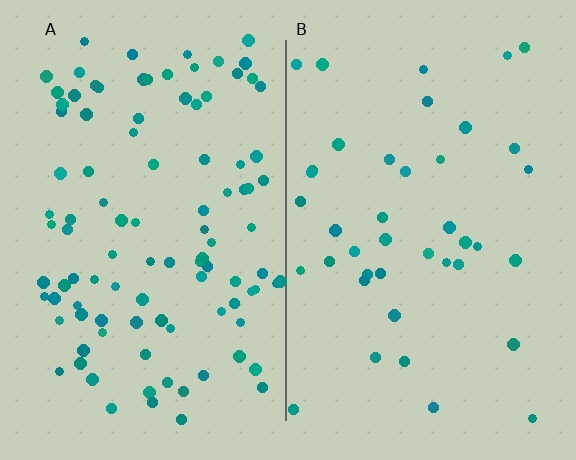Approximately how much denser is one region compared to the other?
Approximately 2.4× — region A over region B.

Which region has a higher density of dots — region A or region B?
A (the left).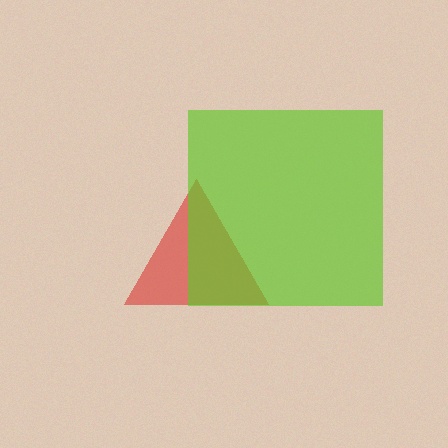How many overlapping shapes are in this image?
There are 2 overlapping shapes in the image.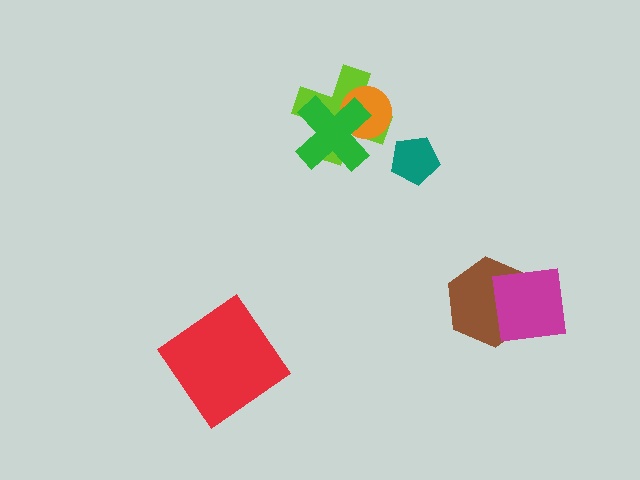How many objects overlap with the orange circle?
2 objects overlap with the orange circle.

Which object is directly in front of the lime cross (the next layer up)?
The orange circle is directly in front of the lime cross.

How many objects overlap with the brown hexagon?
1 object overlaps with the brown hexagon.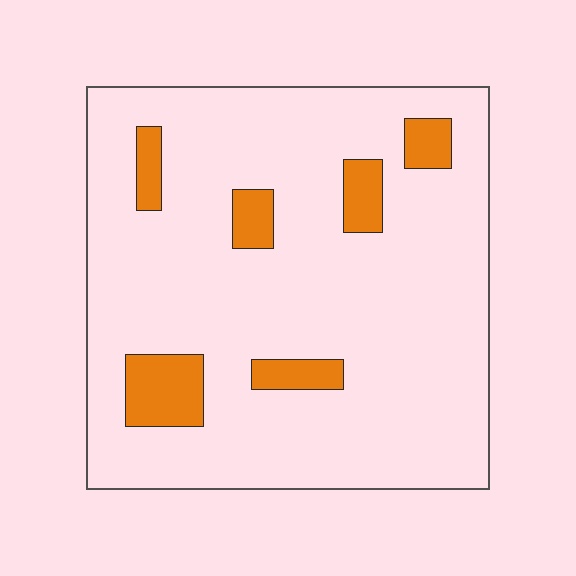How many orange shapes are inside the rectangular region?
6.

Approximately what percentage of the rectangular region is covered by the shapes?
Approximately 10%.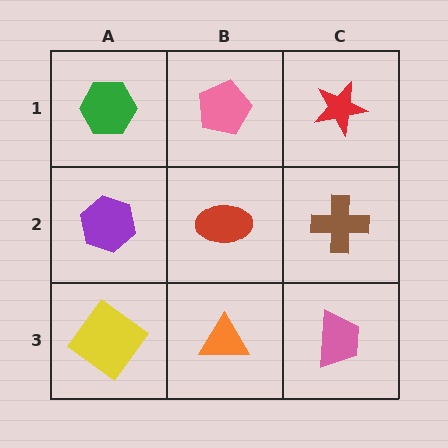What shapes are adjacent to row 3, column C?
A brown cross (row 2, column C), an orange triangle (row 3, column B).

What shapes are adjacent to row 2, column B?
A pink pentagon (row 1, column B), an orange triangle (row 3, column B), a purple hexagon (row 2, column A), a brown cross (row 2, column C).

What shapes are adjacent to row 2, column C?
A red star (row 1, column C), a pink trapezoid (row 3, column C), a red ellipse (row 2, column B).